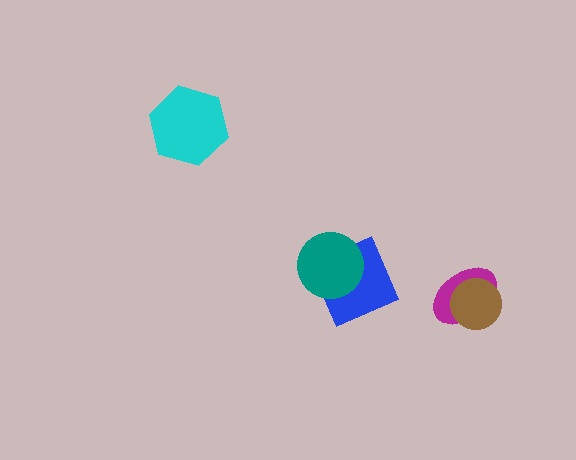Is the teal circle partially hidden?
No, no other shape covers it.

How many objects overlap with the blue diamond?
1 object overlaps with the blue diamond.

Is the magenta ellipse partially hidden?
Yes, it is partially covered by another shape.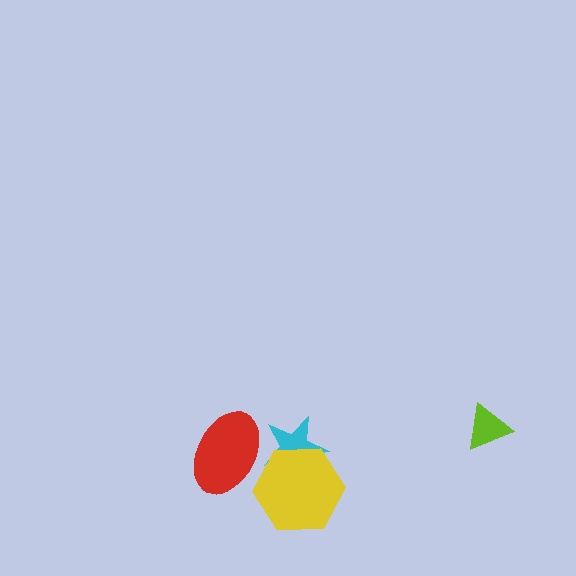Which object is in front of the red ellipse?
The yellow hexagon is in front of the red ellipse.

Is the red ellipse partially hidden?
Yes, it is partially covered by another shape.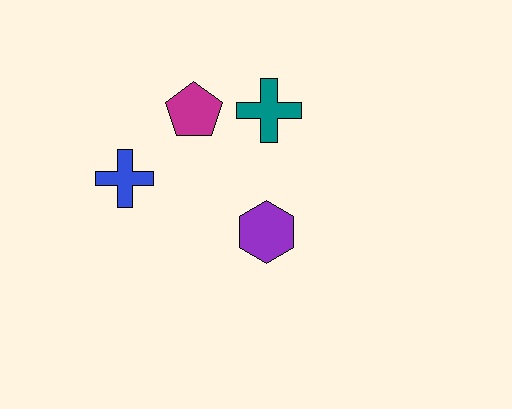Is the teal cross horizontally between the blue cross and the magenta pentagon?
No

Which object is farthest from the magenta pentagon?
The purple hexagon is farthest from the magenta pentagon.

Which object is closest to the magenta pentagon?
The teal cross is closest to the magenta pentagon.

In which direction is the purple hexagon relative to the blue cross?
The purple hexagon is to the right of the blue cross.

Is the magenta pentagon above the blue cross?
Yes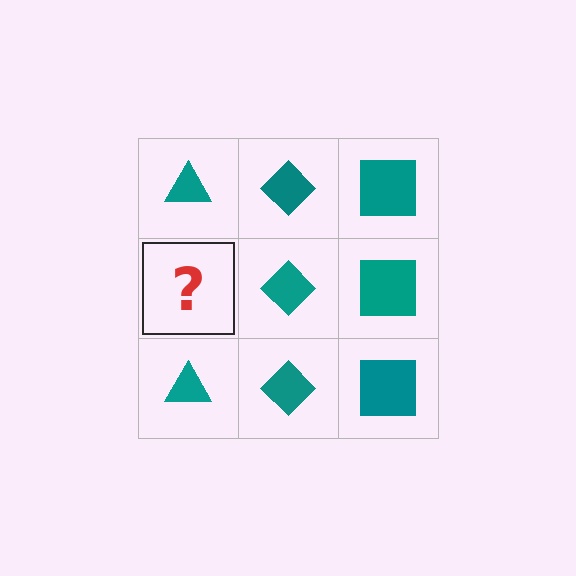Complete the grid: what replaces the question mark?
The question mark should be replaced with a teal triangle.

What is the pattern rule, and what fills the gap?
The rule is that each column has a consistent shape. The gap should be filled with a teal triangle.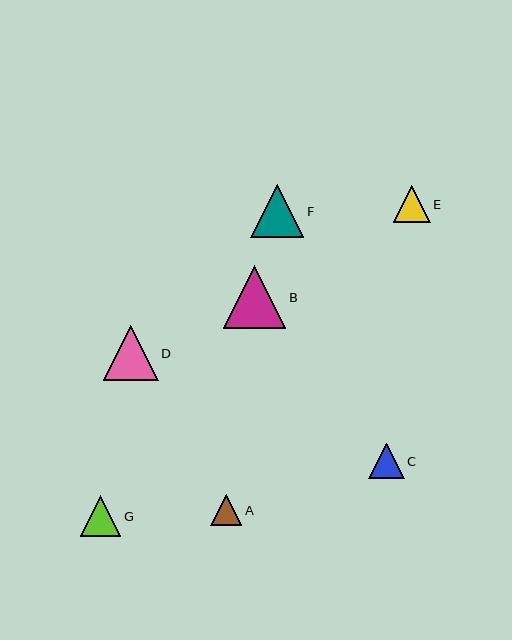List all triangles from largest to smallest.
From largest to smallest: B, D, F, G, E, C, A.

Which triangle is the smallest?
Triangle A is the smallest with a size of approximately 31 pixels.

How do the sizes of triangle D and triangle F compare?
Triangle D and triangle F are approximately the same size.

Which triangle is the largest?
Triangle B is the largest with a size of approximately 63 pixels.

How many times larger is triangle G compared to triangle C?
Triangle G is approximately 1.1 times the size of triangle C.